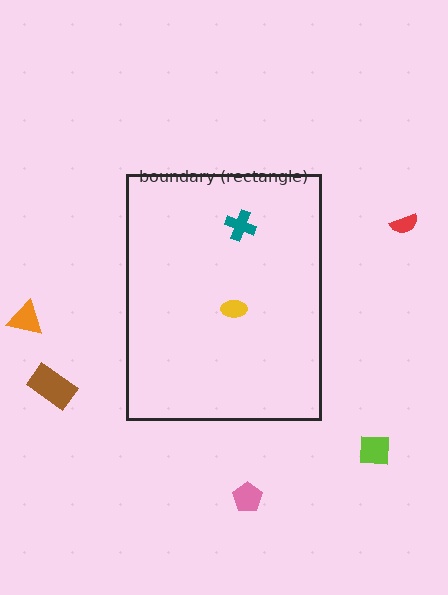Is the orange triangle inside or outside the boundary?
Outside.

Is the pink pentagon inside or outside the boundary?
Outside.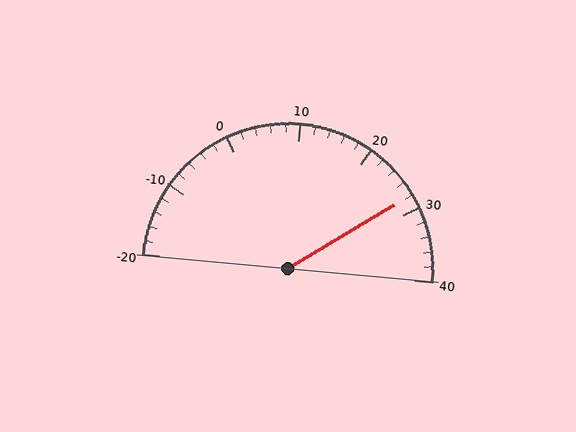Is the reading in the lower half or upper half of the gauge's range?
The reading is in the upper half of the range (-20 to 40).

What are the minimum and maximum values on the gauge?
The gauge ranges from -20 to 40.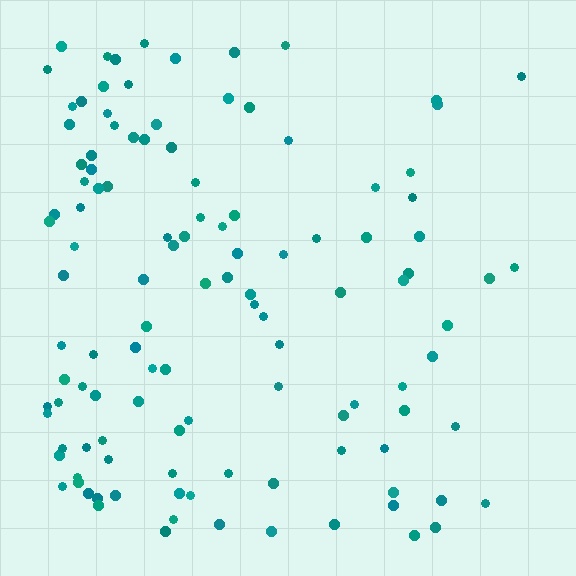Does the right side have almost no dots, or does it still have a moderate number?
Still a moderate number, just noticeably fewer than the left.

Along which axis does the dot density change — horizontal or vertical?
Horizontal.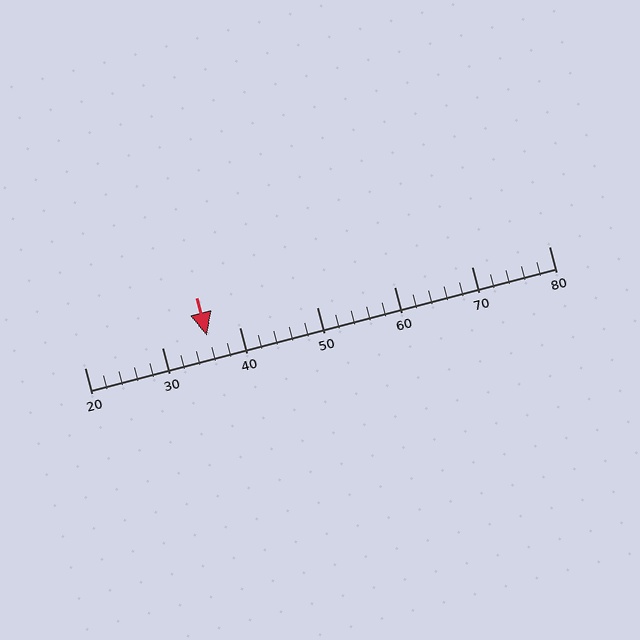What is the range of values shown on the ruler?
The ruler shows values from 20 to 80.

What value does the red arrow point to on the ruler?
The red arrow points to approximately 36.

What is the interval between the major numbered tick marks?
The major tick marks are spaced 10 units apart.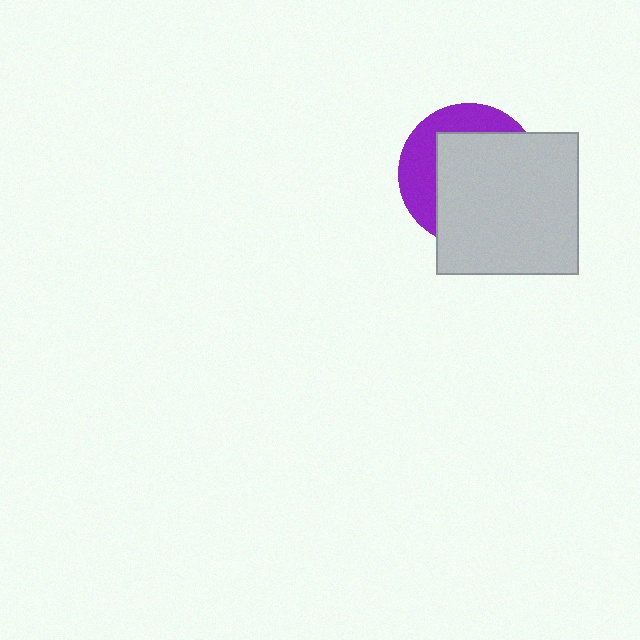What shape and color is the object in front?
The object in front is a light gray square.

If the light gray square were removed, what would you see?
You would see the complete purple circle.